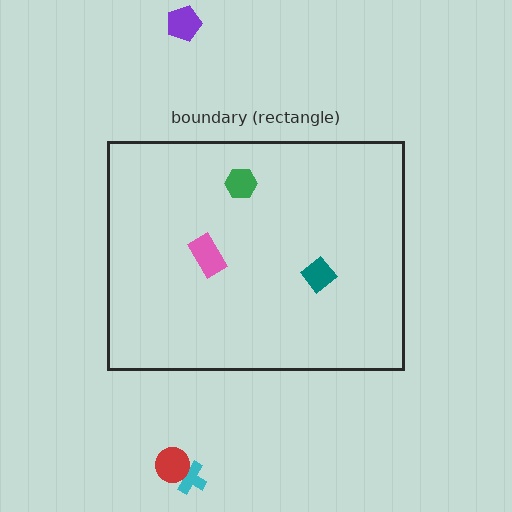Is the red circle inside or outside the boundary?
Outside.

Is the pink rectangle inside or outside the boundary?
Inside.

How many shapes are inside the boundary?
3 inside, 3 outside.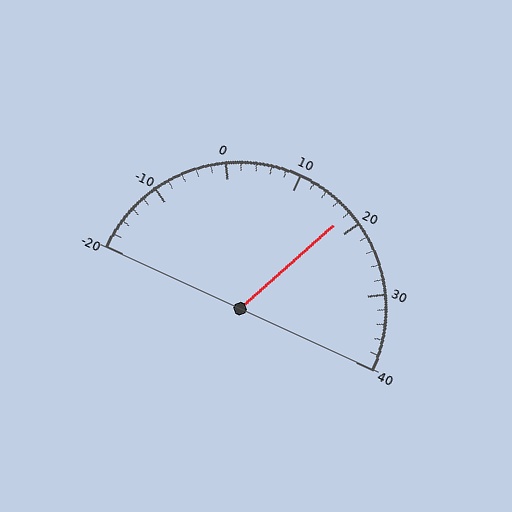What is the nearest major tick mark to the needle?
The nearest major tick mark is 20.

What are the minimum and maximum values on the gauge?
The gauge ranges from -20 to 40.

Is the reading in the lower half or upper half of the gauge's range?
The reading is in the upper half of the range (-20 to 40).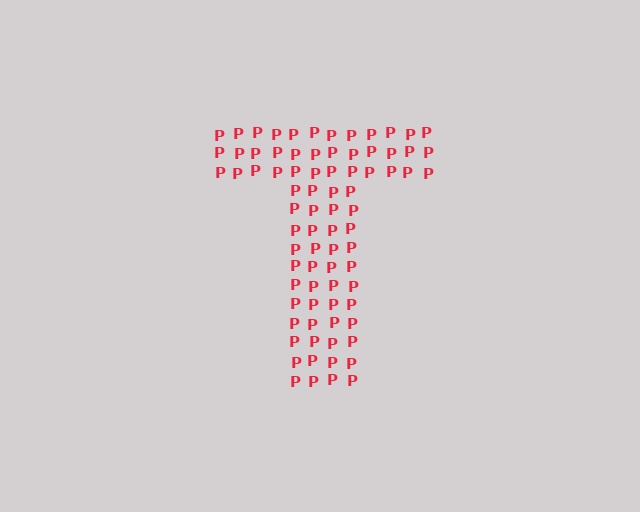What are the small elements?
The small elements are letter P's.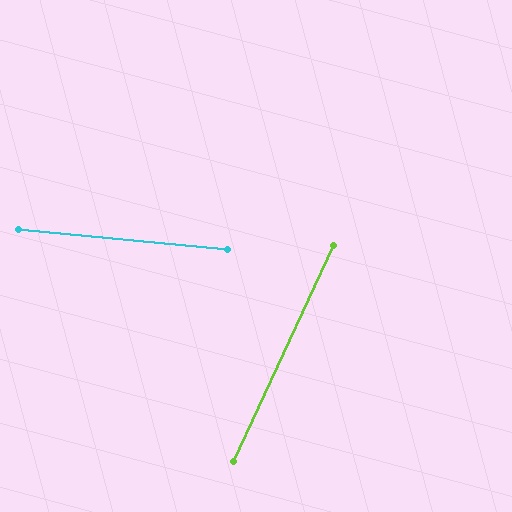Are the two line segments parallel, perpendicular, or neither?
Neither parallel nor perpendicular — they differ by about 71°.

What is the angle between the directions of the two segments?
Approximately 71 degrees.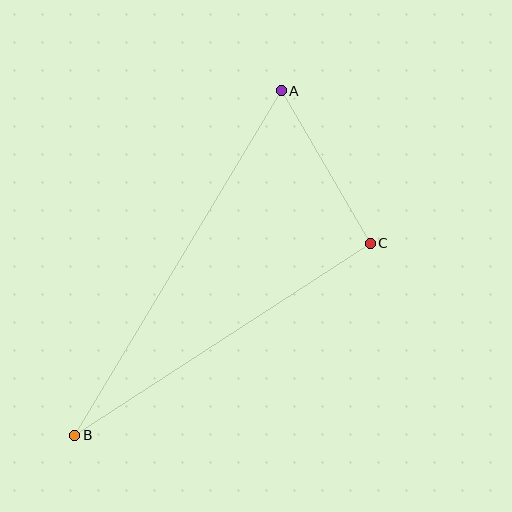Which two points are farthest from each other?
Points A and B are farthest from each other.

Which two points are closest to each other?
Points A and C are closest to each other.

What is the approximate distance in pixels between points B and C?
The distance between B and C is approximately 352 pixels.